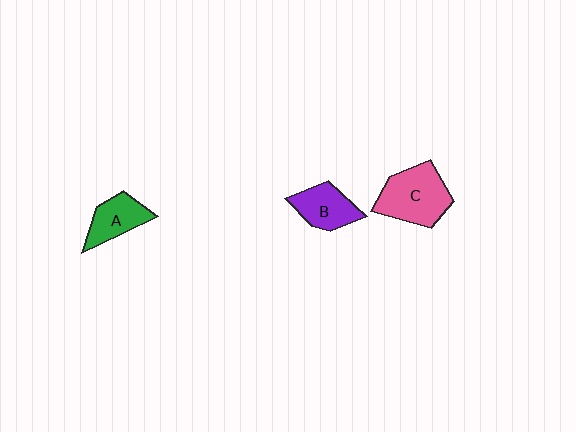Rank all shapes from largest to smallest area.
From largest to smallest: C (pink), B (purple), A (green).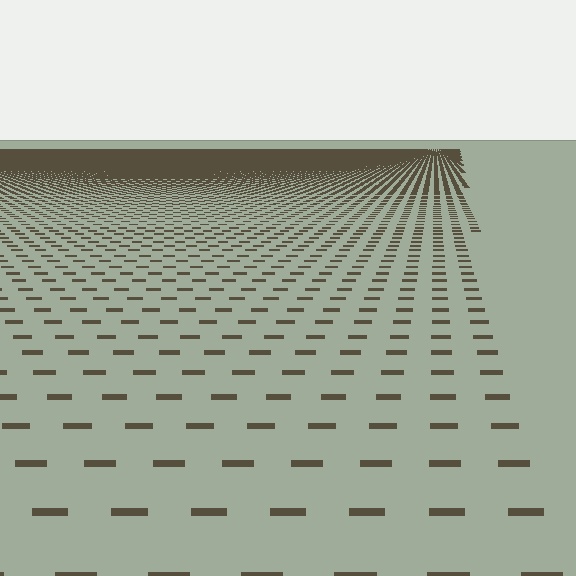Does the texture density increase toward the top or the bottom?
Density increases toward the top.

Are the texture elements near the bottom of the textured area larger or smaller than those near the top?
Larger. Near the bottom, elements are closer to the viewer and appear at a bigger on-screen size.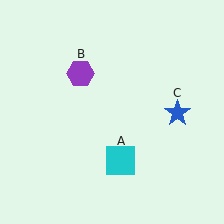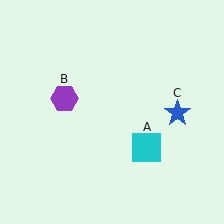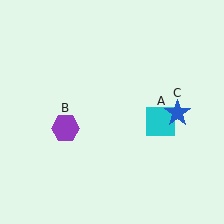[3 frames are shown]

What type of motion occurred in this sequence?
The cyan square (object A), purple hexagon (object B) rotated counterclockwise around the center of the scene.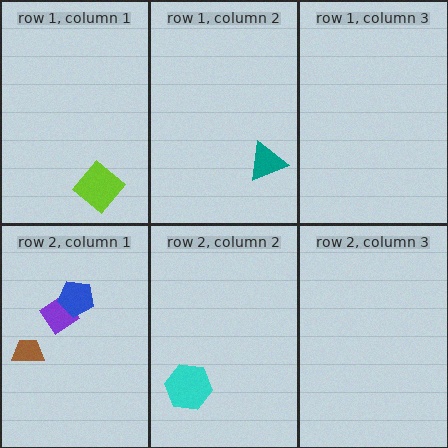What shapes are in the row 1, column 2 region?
The teal triangle.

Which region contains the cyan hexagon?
The row 2, column 2 region.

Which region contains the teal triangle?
The row 1, column 2 region.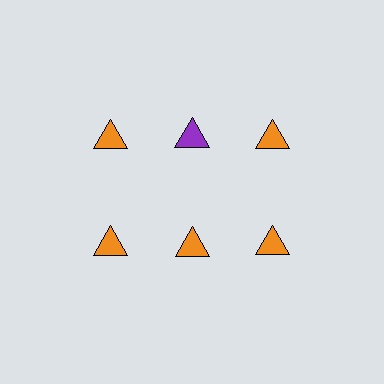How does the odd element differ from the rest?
It has a different color: purple instead of orange.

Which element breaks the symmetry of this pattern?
The purple triangle in the top row, second from left column breaks the symmetry. All other shapes are orange triangles.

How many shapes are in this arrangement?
There are 6 shapes arranged in a grid pattern.